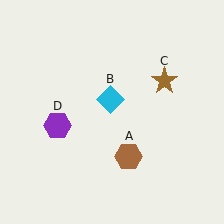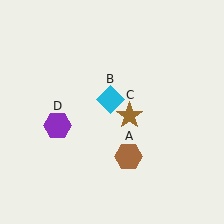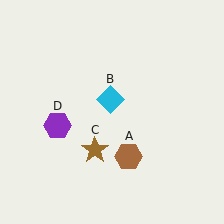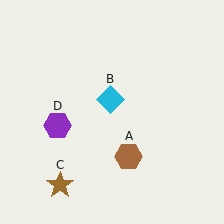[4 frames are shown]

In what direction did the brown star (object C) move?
The brown star (object C) moved down and to the left.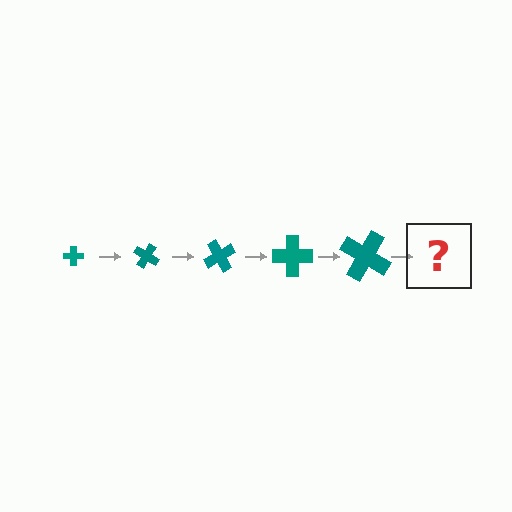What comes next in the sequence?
The next element should be a cross, larger than the previous one and rotated 150 degrees from the start.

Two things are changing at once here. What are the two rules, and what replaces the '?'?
The two rules are that the cross grows larger each step and it rotates 30 degrees each step. The '?' should be a cross, larger than the previous one and rotated 150 degrees from the start.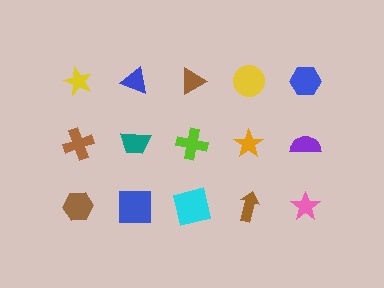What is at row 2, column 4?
An orange star.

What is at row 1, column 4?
A yellow circle.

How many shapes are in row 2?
5 shapes.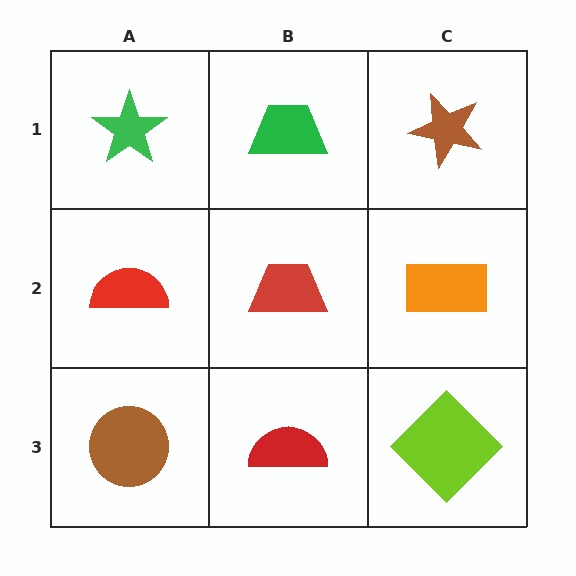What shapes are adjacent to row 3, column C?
An orange rectangle (row 2, column C), a red semicircle (row 3, column B).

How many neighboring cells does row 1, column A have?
2.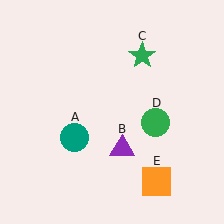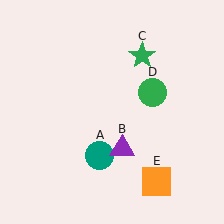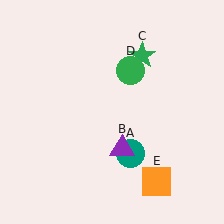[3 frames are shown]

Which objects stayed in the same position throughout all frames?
Purple triangle (object B) and green star (object C) and orange square (object E) remained stationary.